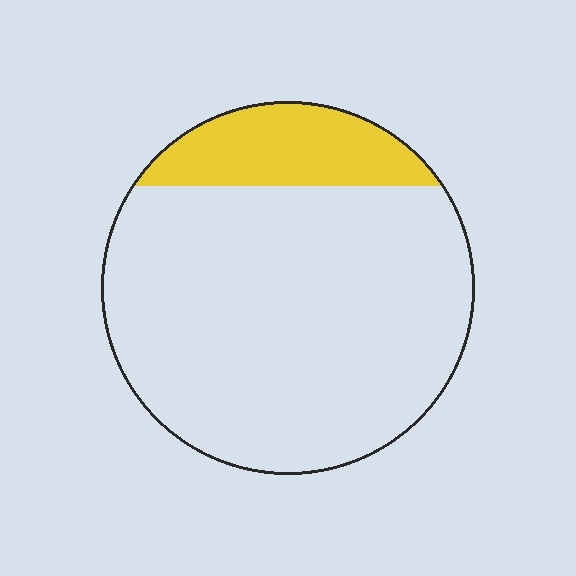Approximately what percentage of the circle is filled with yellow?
Approximately 15%.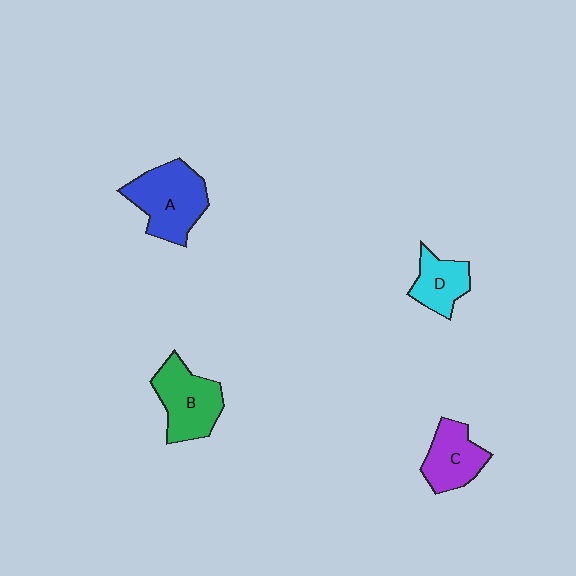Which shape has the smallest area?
Shape D (cyan).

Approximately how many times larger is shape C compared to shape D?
Approximately 1.2 times.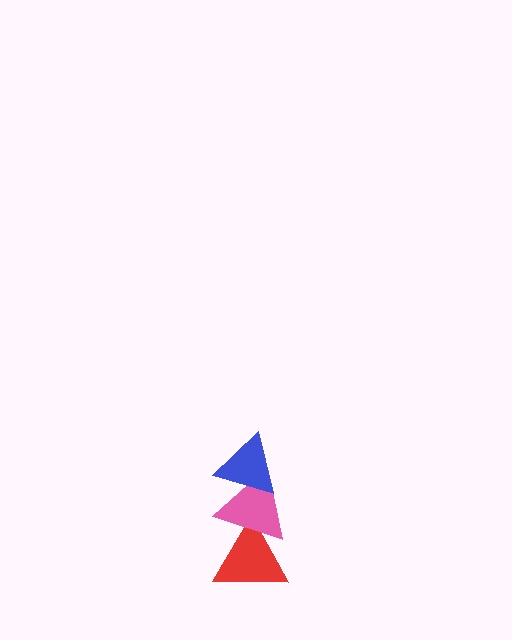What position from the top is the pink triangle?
The pink triangle is 2nd from the top.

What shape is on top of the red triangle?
The pink triangle is on top of the red triangle.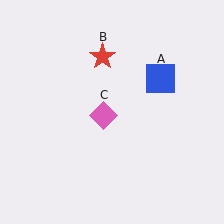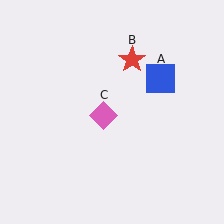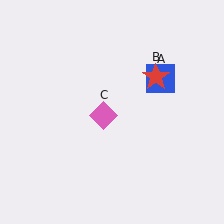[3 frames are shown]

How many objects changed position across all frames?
1 object changed position: red star (object B).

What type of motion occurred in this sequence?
The red star (object B) rotated clockwise around the center of the scene.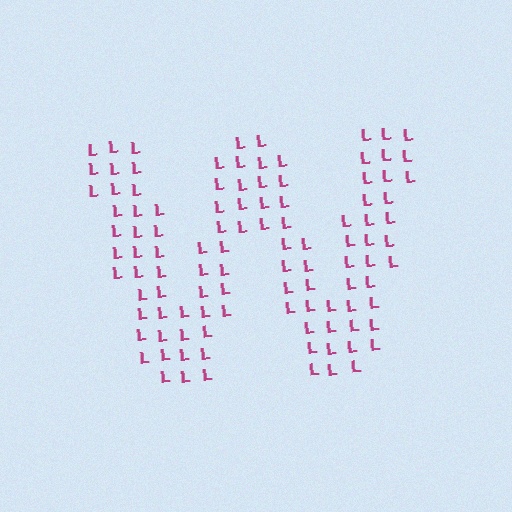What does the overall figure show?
The overall figure shows the letter W.